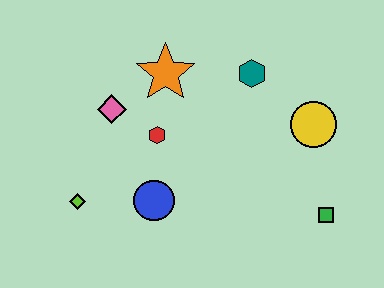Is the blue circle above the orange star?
No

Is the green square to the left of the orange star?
No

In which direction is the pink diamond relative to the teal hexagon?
The pink diamond is to the left of the teal hexagon.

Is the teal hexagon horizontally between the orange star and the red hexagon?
No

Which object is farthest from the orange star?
The green square is farthest from the orange star.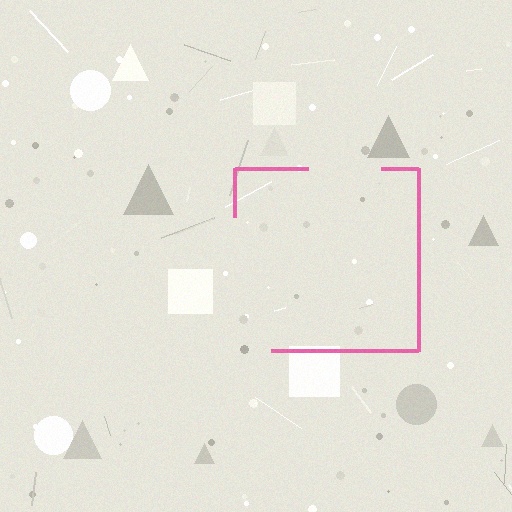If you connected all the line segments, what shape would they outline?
They would outline a square.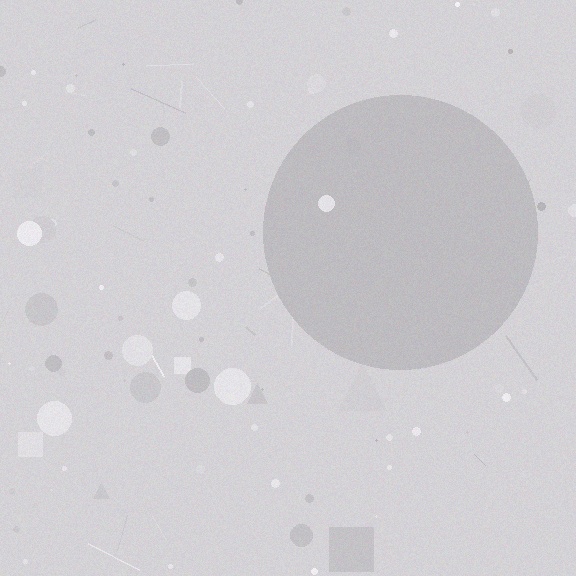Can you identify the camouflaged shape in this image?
The camouflaged shape is a circle.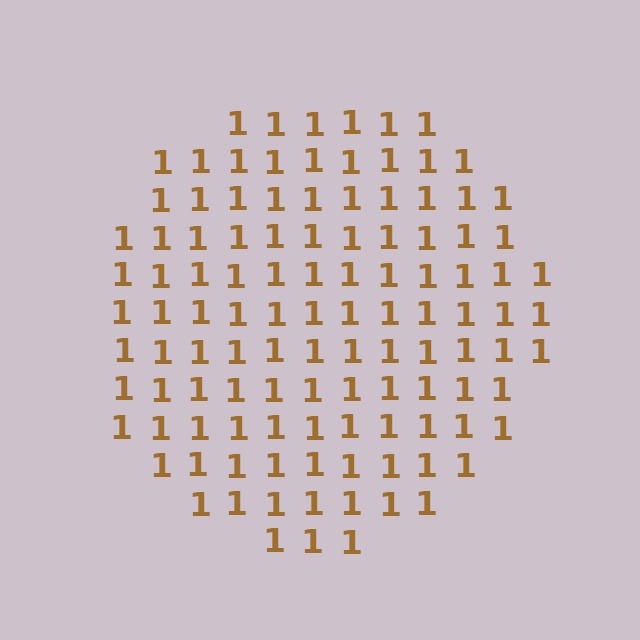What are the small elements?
The small elements are digit 1's.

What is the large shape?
The large shape is a circle.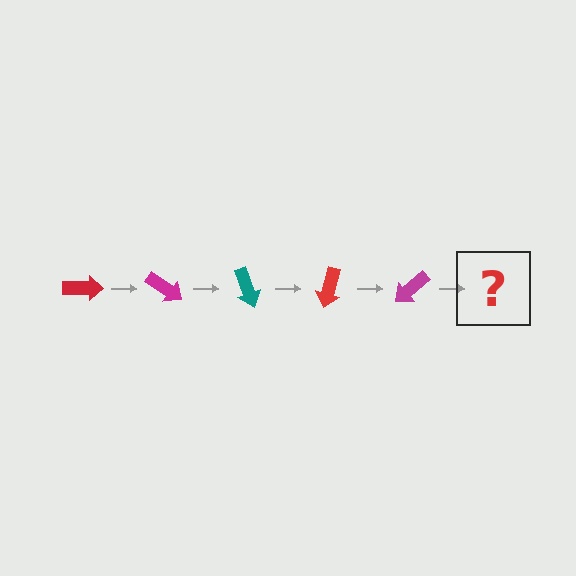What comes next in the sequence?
The next element should be a teal arrow, rotated 175 degrees from the start.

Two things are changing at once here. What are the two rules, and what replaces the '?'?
The two rules are that it rotates 35 degrees each step and the color cycles through red, magenta, and teal. The '?' should be a teal arrow, rotated 175 degrees from the start.